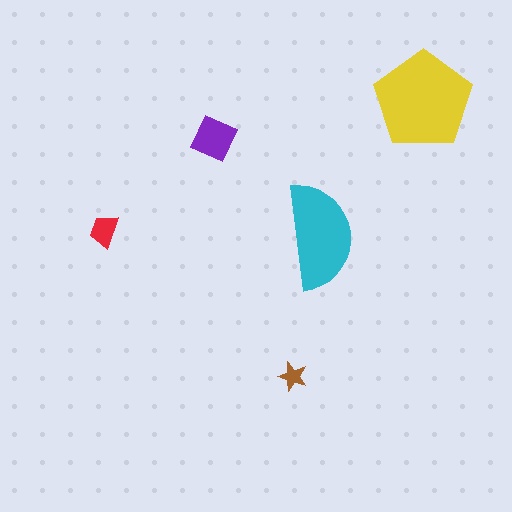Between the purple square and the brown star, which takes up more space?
The purple square.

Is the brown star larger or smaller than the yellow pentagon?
Smaller.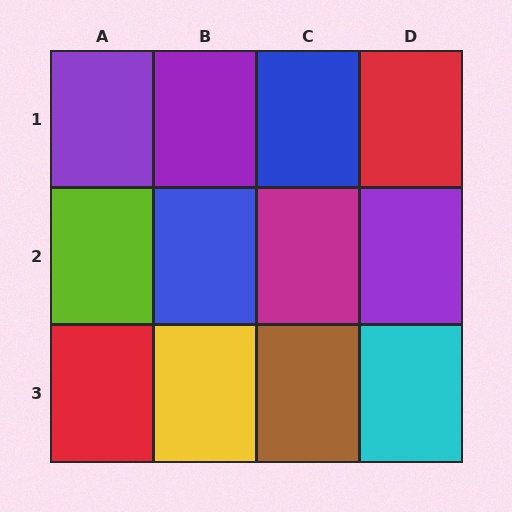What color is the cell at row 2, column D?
Purple.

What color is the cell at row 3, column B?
Yellow.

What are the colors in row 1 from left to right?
Purple, purple, blue, red.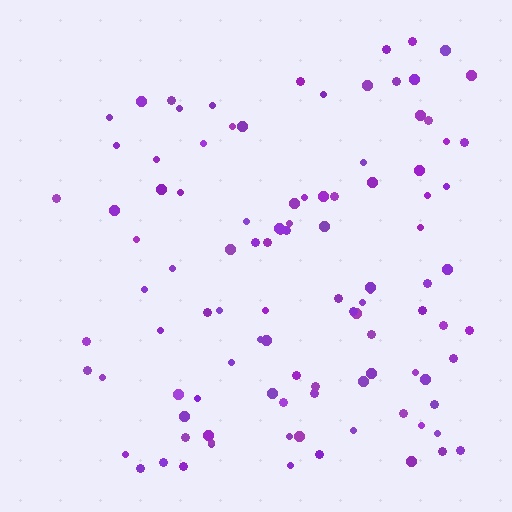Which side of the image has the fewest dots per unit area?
The left.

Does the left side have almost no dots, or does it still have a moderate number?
Still a moderate number, just noticeably fewer than the right.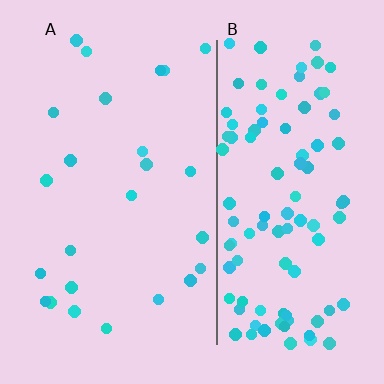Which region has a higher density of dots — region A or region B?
B (the right).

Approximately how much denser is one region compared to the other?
Approximately 4.2× — region B over region A.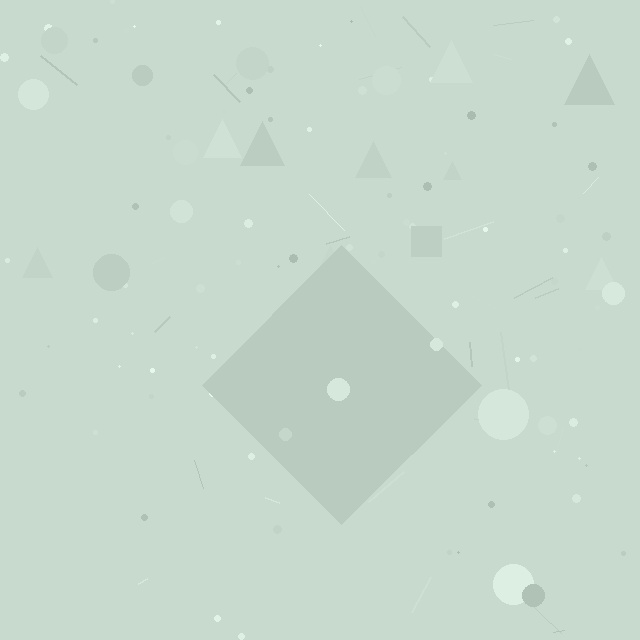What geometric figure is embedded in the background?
A diamond is embedded in the background.